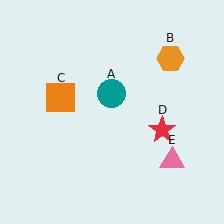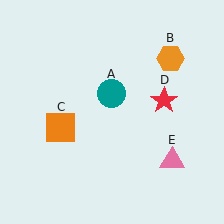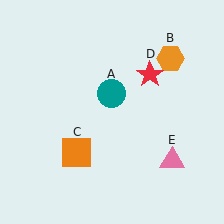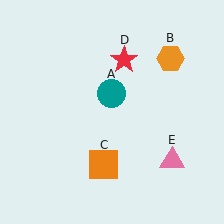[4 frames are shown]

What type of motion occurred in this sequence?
The orange square (object C), red star (object D) rotated counterclockwise around the center of the scene.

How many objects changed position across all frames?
2 objects changed position: orange square (object C), red star (object D).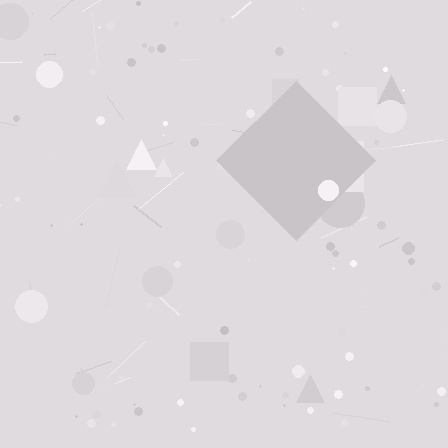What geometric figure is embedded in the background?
A diamond is embedded in the background.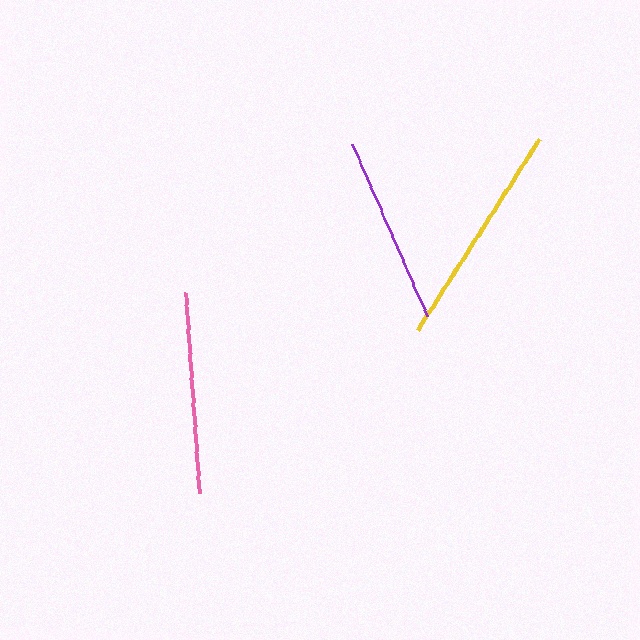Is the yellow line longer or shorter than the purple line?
The yellow line is longer than the purple line.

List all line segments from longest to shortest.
From longest to shortest: yellow, pink, purple.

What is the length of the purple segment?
The purple segment is approximately 188 pixels long.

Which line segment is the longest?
The yellow line is the longest at approximately 226 pixels.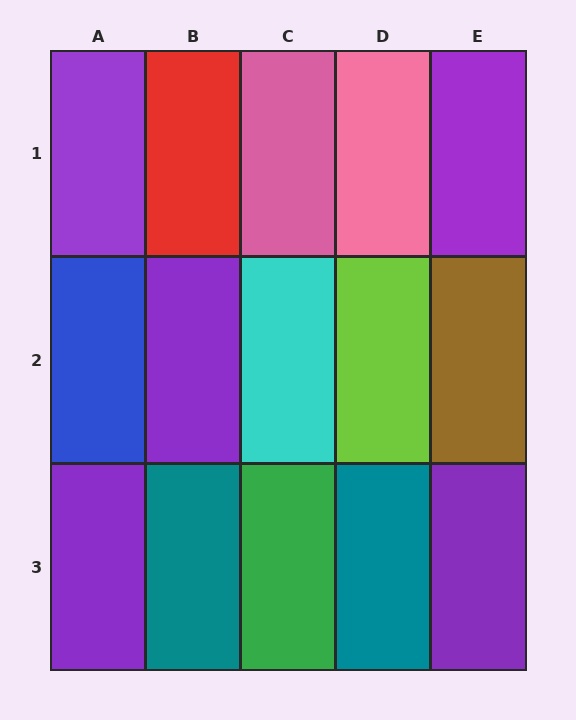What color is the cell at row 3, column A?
Purple.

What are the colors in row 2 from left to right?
Blue, purple, cyan, lime, brown.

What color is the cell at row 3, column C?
Green.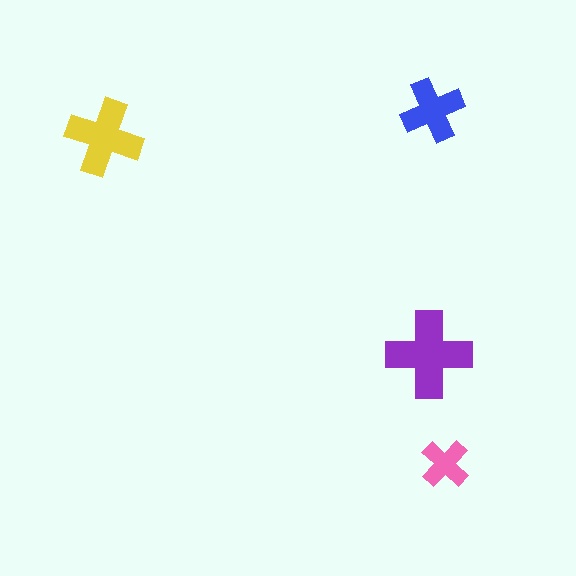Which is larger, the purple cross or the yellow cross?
The purple one.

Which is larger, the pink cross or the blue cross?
The blue one.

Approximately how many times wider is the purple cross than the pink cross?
About 2 times wider.